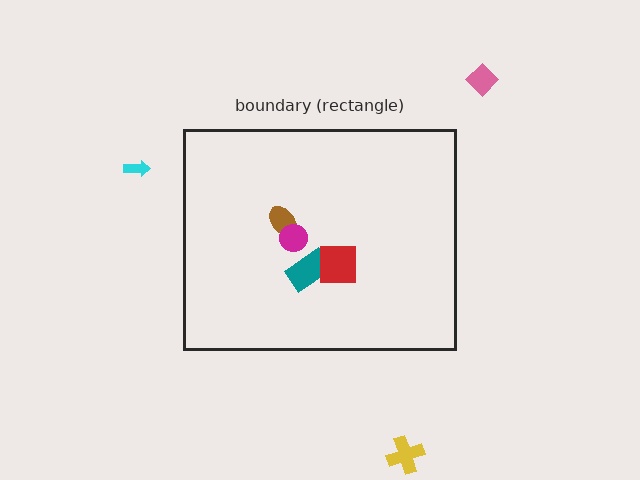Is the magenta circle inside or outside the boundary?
Inside.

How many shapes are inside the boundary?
4 inside, 3 outside.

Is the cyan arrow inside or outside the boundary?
Outside.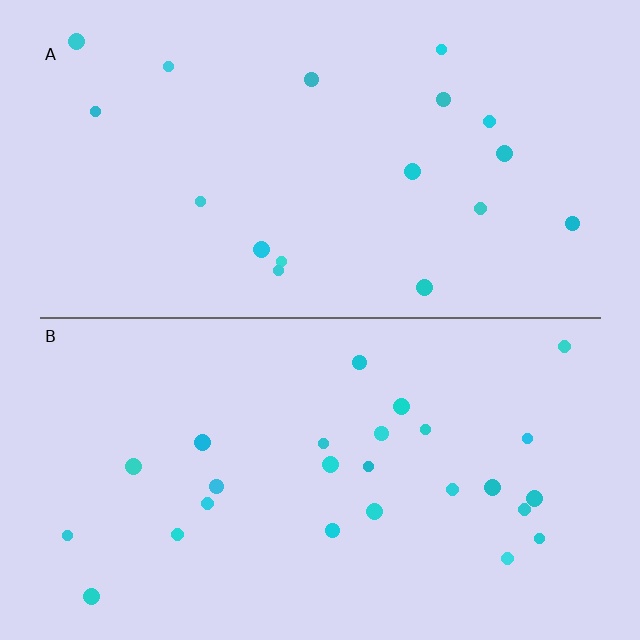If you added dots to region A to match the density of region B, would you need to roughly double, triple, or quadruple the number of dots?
Approximately double.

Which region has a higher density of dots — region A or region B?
B (the bottom).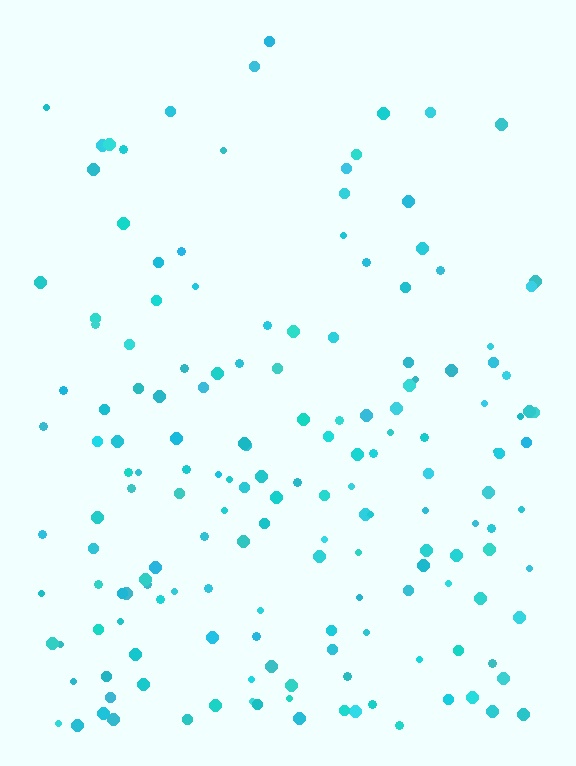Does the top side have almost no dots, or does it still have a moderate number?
Still a moderate number, just noticeably fewer than the bottom.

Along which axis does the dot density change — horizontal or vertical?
Vertical.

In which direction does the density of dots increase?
From top to bottom, with the bottom side densest.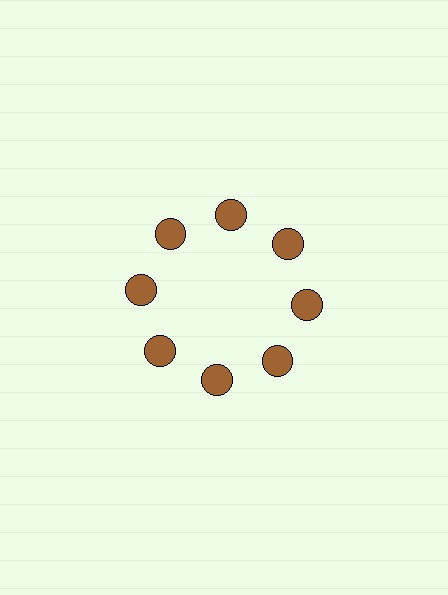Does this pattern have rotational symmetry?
Yes, this pattern has 8-fold rotational symmetry. It looks the same after rotating 45 degrees around the center.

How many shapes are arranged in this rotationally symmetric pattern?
There are 8 shapes, arranged in 8 groups of 1.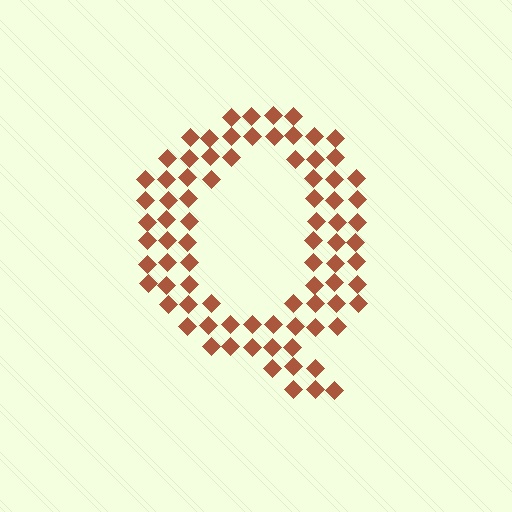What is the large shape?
The large shape is the letter Q.